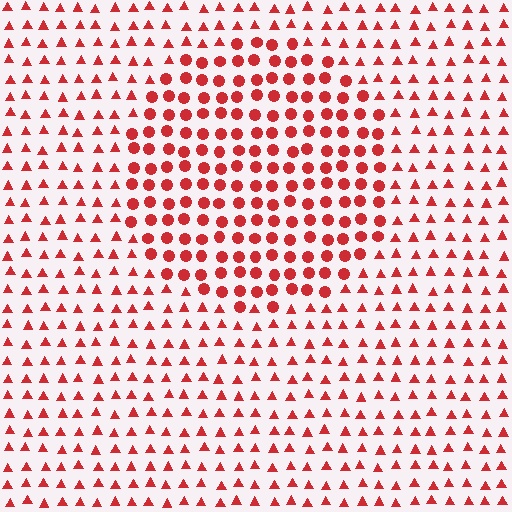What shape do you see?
I see a circle.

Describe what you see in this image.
The image is filled with small red elements arranged in a uniform grid. A circle-shaped region contains circles, while the surrounding area contains triangles. The boundary is defined purely by the change in element shape.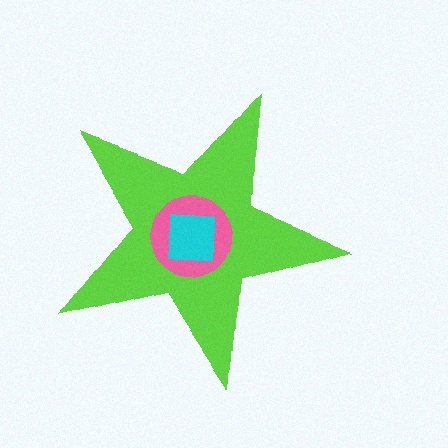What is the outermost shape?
The lime star.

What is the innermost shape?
The cyan square.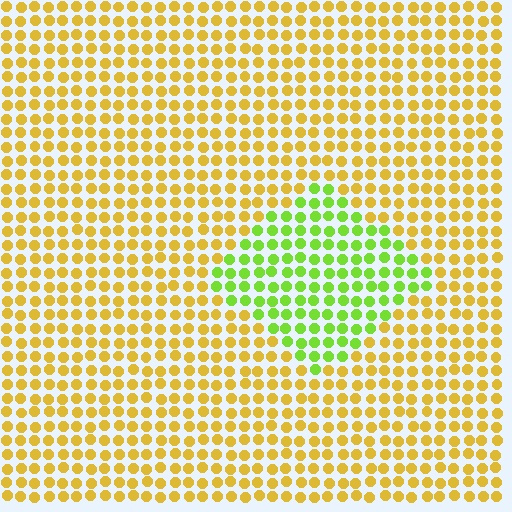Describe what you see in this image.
The image is filled with small yellow elements in a uniform arrangement. A diamond-shaped region is visible where the elements are tinted to a slightly different hue, forming a subtle color boundary.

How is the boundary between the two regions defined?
The boundary is defined purely by a slight shift in hue (about 50 degrees). Spacing, size, and orientation are identical on both sides.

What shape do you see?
I see a diamond.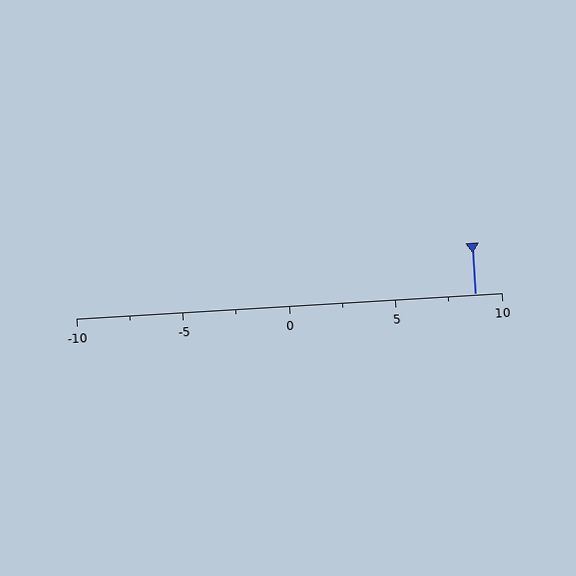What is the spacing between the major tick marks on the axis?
The major ticks are spaced 5 apart.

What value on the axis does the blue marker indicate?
The marker indicates approximately 8.8.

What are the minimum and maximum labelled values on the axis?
The axis runs from -10 to 10.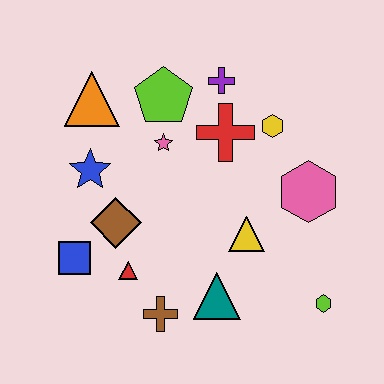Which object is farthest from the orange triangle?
The lime hexagon is farthest from the orange triangle.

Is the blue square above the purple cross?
No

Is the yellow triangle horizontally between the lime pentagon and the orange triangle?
No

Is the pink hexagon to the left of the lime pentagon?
No